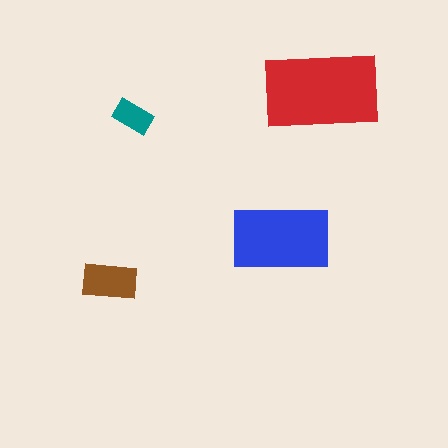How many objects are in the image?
There are 4 objects in the image.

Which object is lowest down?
The brown rectangle is bottommost.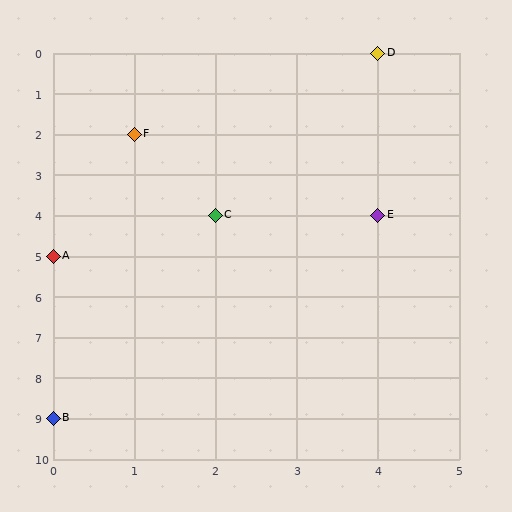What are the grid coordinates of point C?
Point C is at grid coordinates (2, 4).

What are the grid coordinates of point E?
Point E is at grid coordinates (4, 4).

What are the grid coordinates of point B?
Point B is at grid coordinates (0, 9).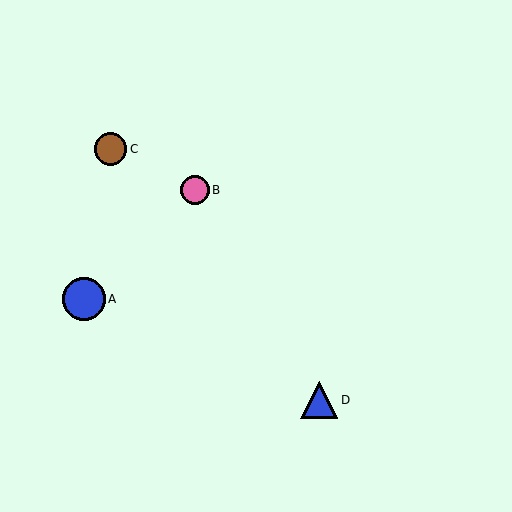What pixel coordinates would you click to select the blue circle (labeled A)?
Click at (84, 299) to select the blue circle A.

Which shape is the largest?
The blue circle (labeled A) is the largest.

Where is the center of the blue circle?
The center of the blue circle is at (84, 299).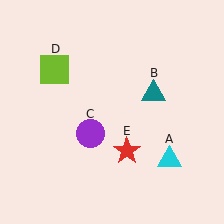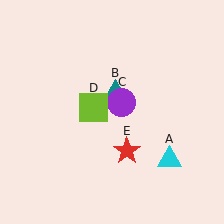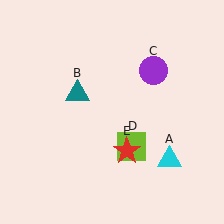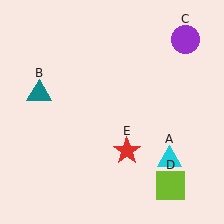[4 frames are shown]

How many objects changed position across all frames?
3 objects changed position: teal triangle (object B), purple circle (object C), lime square (object D).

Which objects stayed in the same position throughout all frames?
Cyan triangle (object A) and red star (object E) remained stationary.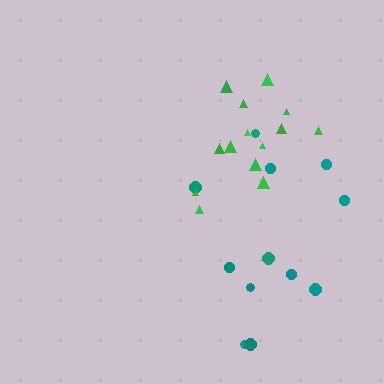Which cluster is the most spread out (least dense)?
Teal.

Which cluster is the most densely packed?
Green.